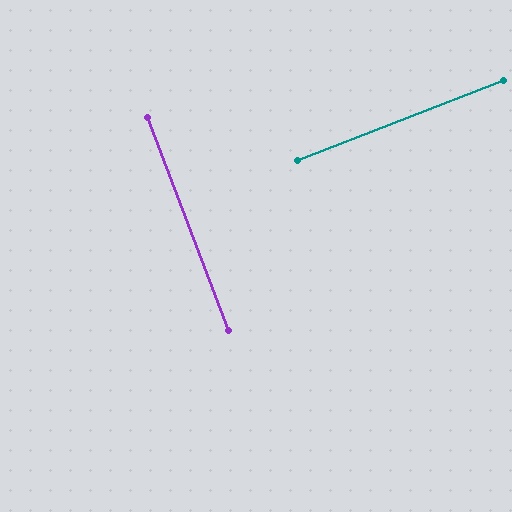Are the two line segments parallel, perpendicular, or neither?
Perpendicular — they meet at approximately 90°.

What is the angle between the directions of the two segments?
Approximately 90 degrees.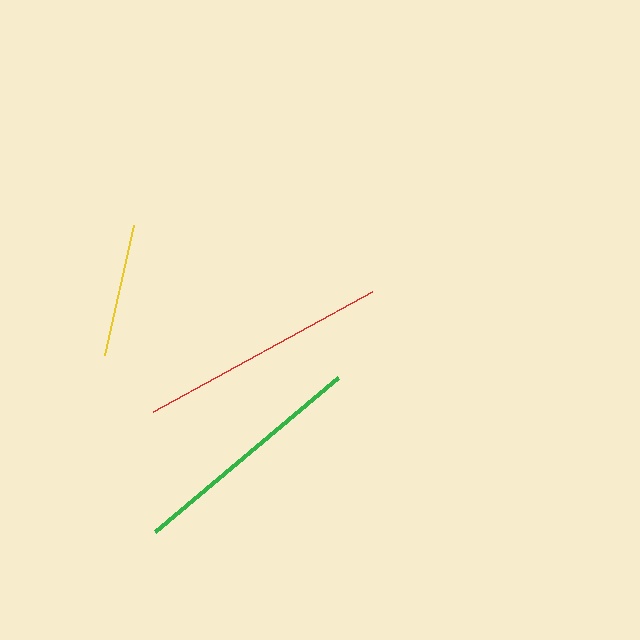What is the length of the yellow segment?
The yellow segment is approximately 133 pixels long.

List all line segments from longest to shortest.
From longest to shortest: red, green, yellow.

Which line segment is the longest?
The red line is the longest at approximately 249 pixels.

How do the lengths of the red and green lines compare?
The red and green lines are approximately the same length.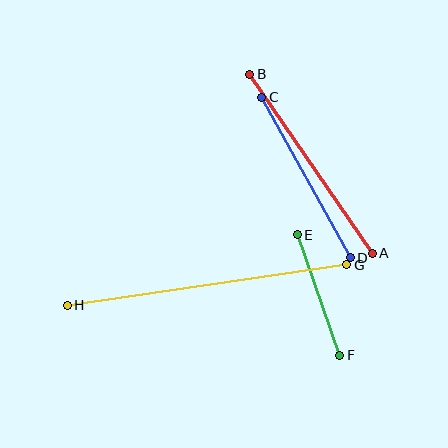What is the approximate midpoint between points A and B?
The midpoint is at approximately (311, 164) pixels.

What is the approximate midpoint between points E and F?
The midpoint is at approximately (318, 295) pixels.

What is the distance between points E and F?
The distance is approximately 128 pixels.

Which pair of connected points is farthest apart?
Points G and H are farthest apart.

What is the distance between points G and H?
The distance is approximately 282 pixels.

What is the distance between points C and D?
The distance is approximately 183 pixels.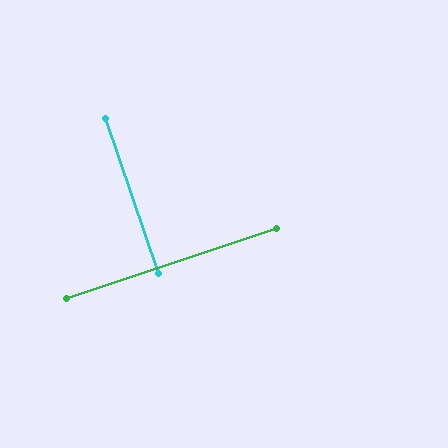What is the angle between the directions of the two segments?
Approximately 89 degrees.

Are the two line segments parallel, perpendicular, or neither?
Perpendicular — they meet at approximately 89°.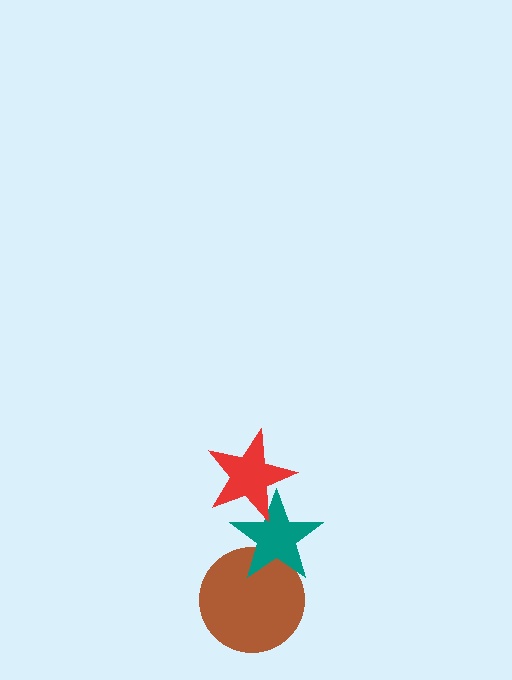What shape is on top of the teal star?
The red star is on top of the teal star.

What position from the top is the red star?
The red star is 1st from the top.